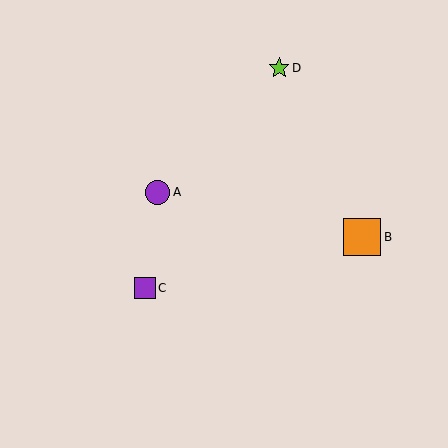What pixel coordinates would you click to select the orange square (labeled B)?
Click at (362, 237) to select the orange square B.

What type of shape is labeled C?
Shape C is a purple square.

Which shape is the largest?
The orange square (labeled B) is the largest.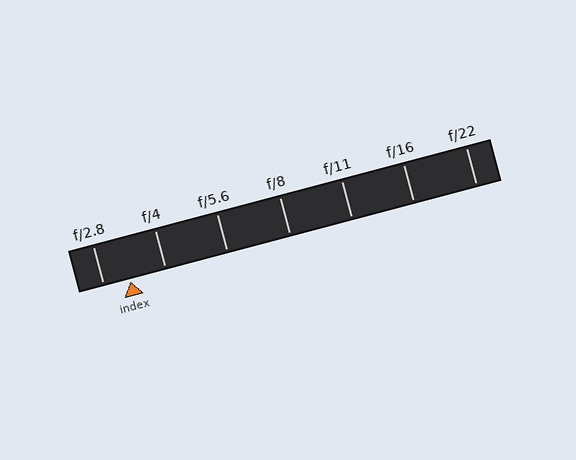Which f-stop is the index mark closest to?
The index mark is closest to f/2.8.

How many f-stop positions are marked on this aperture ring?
There are 7 f-stop positions marked.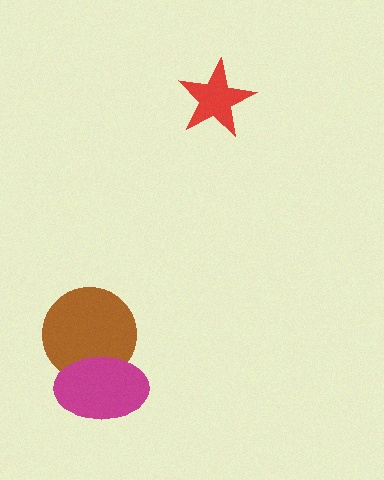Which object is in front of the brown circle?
The magenta ellipse is in front of the brown circle.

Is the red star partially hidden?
No, no other shape covers it.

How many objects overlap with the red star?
0 objects overlap with the red star.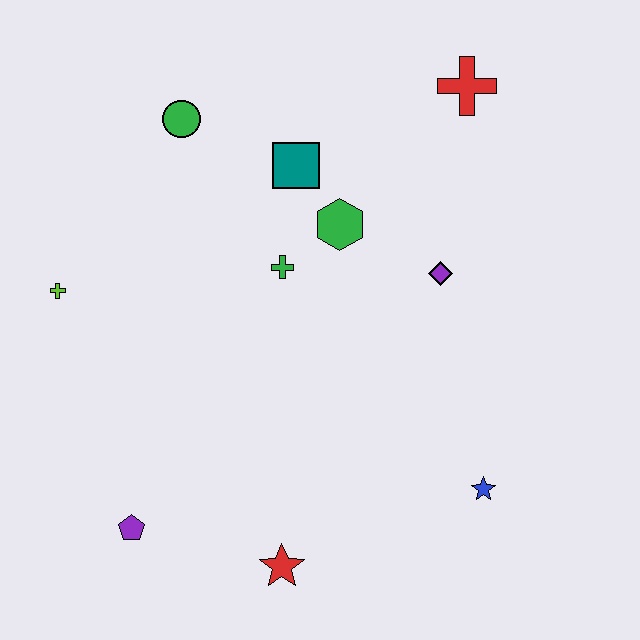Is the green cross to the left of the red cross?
Yes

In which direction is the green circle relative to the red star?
The green circle is above the red star.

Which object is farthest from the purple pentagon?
The red cross is farthest from the purple pentagon.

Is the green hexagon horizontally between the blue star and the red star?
Yes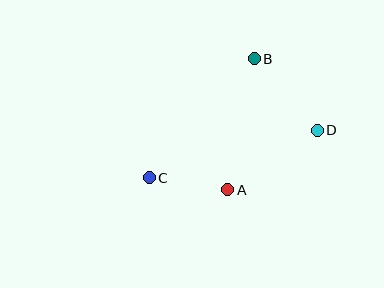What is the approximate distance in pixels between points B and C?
The distance between B and C is approximately 159 pixels.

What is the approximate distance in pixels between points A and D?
The distance between A and D is approximately 107 pixels.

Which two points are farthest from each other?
Points C and D are farthest from each other.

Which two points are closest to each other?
Points A and C are closest to each other.